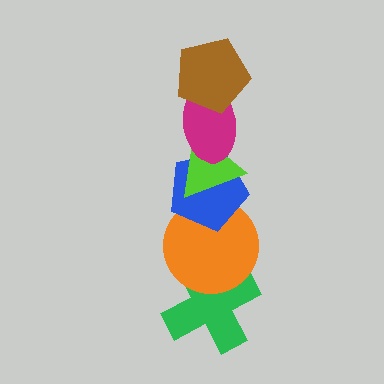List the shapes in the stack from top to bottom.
From top to bottom: the brown pentagon, the magenta ellipse, the lime triangle, the blue pentagon, the orange circle, the green cross.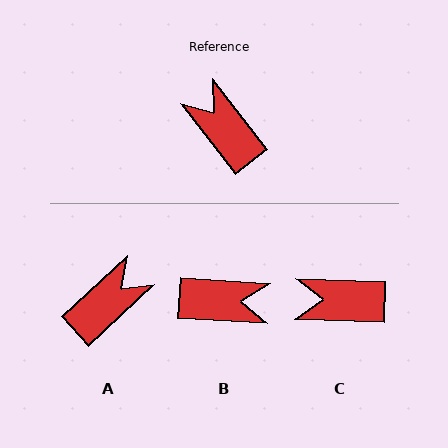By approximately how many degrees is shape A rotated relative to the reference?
Approximately 85 degrees clockwise.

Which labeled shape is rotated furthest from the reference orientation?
B, about 131 degrees away.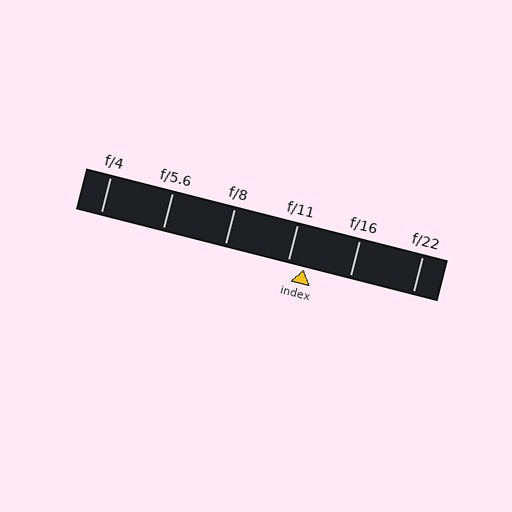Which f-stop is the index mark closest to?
The index mark is closest to f/11.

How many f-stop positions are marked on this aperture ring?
There are 6 f-stop positions marked.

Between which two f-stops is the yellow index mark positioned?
The index mark is between f/11 and f/16.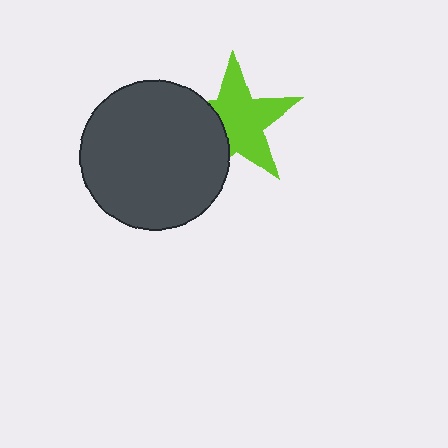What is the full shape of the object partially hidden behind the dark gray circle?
The partially hidden object is a lime star.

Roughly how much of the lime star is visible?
Most of it is visible (roughly 68%).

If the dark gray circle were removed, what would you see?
You would see the complete lime star.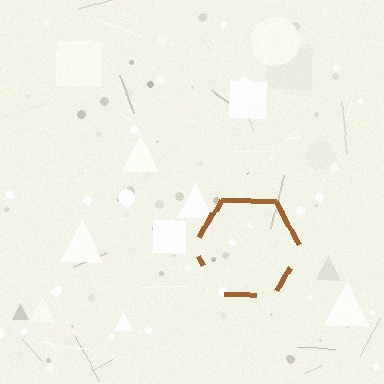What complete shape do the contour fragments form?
The contour fragments form a hexagon.